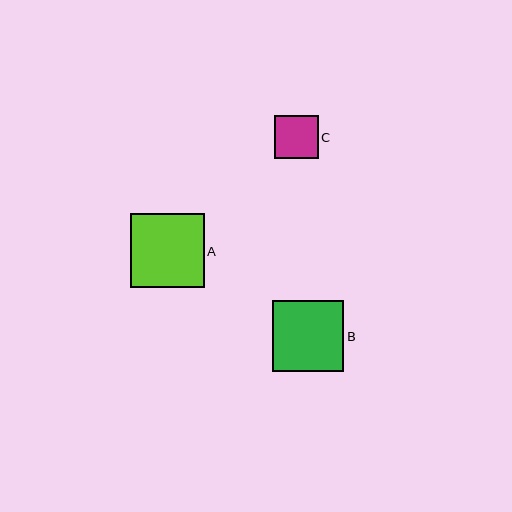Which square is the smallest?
Square C is the smallest with a size of approximately 44 pixels.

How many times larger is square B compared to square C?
Square B is approximately 1.6 times the size of square C.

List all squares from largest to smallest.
From largest to smallest: A, B, C.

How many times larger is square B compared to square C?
Square B is approximately 1.6 times the size of square C.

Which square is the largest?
Square A is the largest with a size of approximately 74 pixels.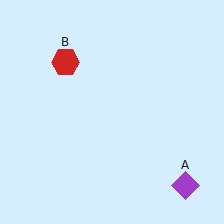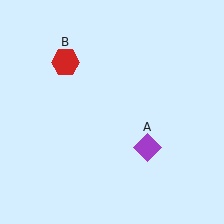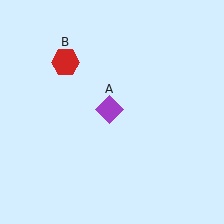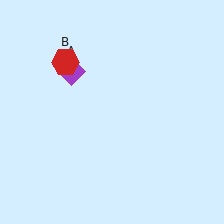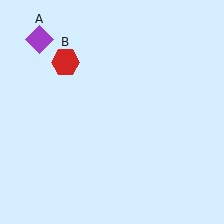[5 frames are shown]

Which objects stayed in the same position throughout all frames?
Red hexagon (object B) remained stationary.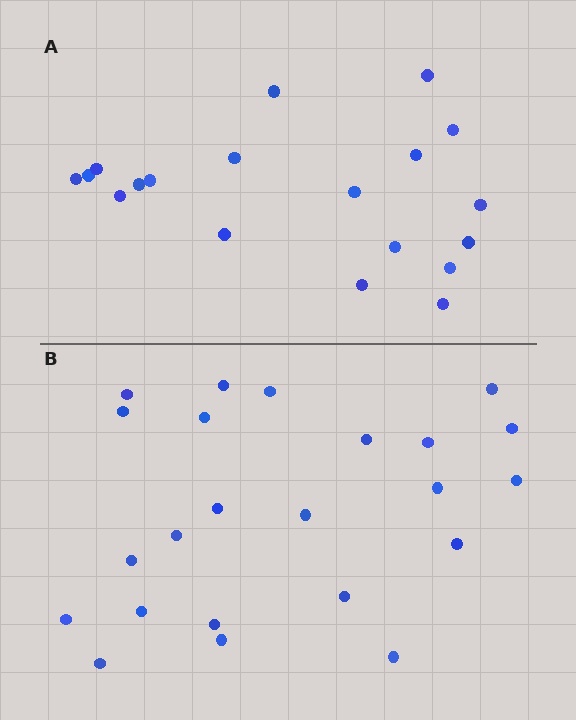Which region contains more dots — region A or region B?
Region B (the bottom region) has more dots.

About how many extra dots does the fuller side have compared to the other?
Region B has about 4 more dots than region A.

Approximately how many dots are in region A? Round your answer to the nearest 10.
About 20 dots. (The exact count is 19, which rounds to 20.)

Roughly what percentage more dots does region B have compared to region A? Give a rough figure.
About 20% more.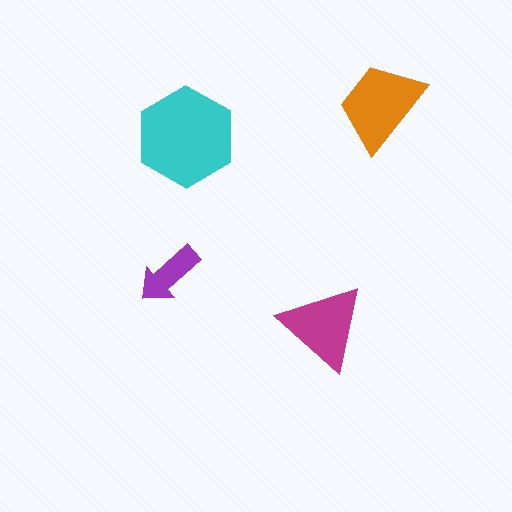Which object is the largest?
The cyan hexagon.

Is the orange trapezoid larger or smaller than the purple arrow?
Larger.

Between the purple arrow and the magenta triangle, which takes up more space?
The magenta triangle.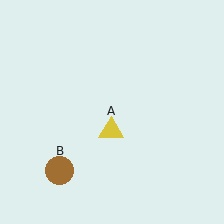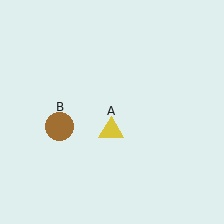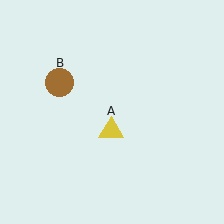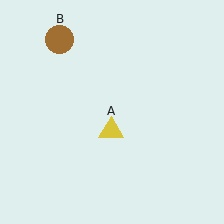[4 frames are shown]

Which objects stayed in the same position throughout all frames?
Yellow triangle (object A) remained stationary.